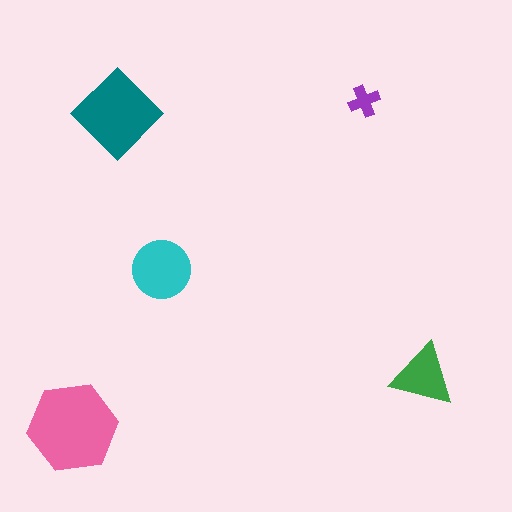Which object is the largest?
The pink hexagon.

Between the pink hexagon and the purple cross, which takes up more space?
The pink hexagon.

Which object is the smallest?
The purple cross.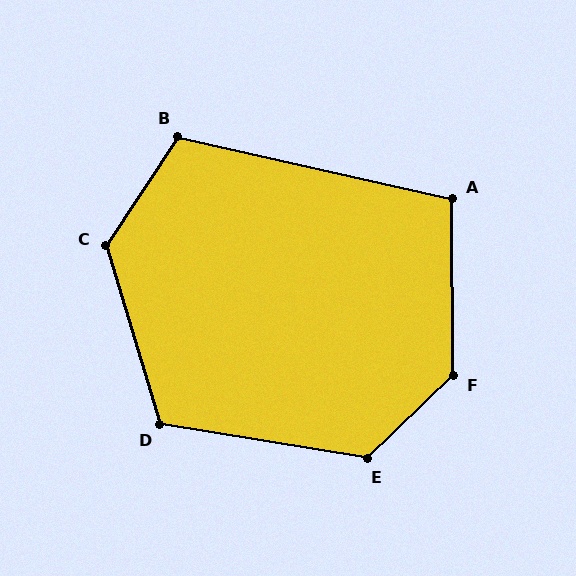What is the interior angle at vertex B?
Approximately 111 degrees (obtuse).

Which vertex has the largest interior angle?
F, at approximately 133 degrees.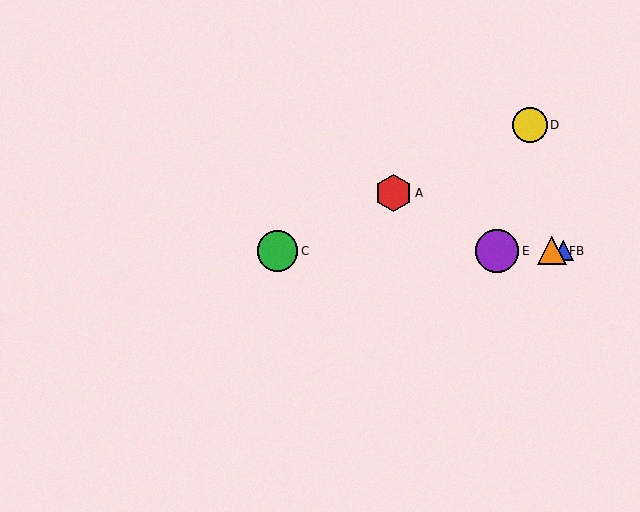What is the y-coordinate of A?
Object A is at y≈193.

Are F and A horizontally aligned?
No, F is at y≈251 and A is at y≈193.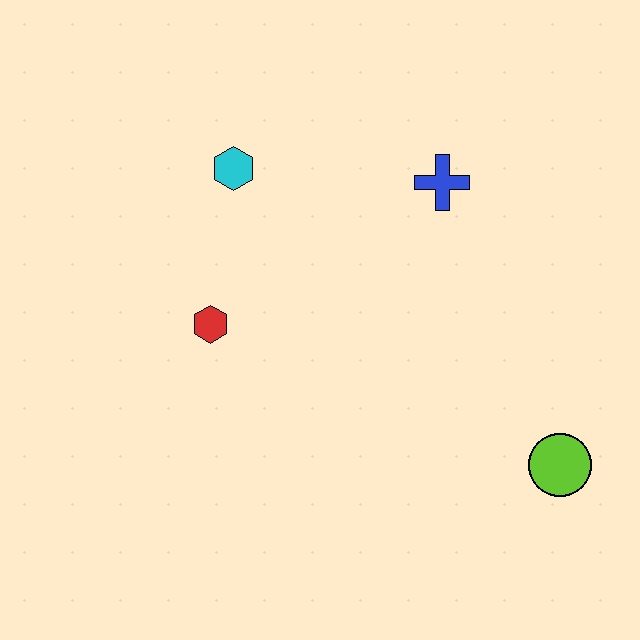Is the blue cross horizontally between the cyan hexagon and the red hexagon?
No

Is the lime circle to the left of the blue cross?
No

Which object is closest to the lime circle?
The blue cross is closest to the lime circle.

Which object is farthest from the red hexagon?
The lime circle is farthest from the red hexagon.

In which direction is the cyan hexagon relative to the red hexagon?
The cyan hexagon is above the red hexagon.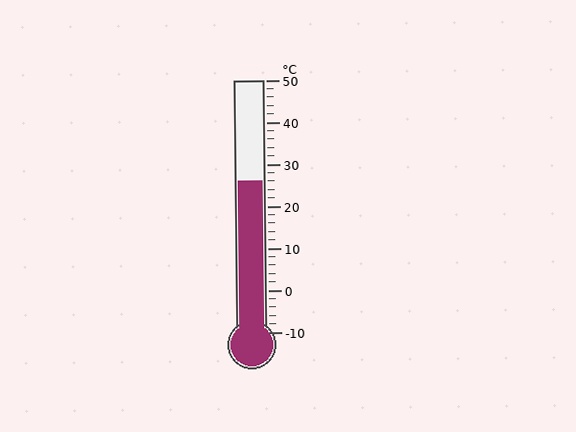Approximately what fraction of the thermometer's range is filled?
The thermometer is filled to approximately 60% of its range.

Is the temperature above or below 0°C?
The temperature is above 0°C.